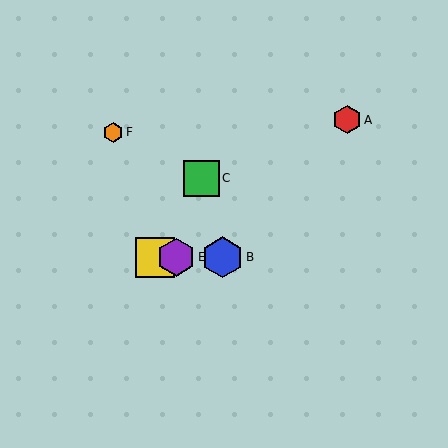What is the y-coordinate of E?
Object E is at y≈257.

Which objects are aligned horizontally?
Objects B, D, E are aligned horizontally.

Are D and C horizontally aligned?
No, D is at y≈257 and C is at y≈178.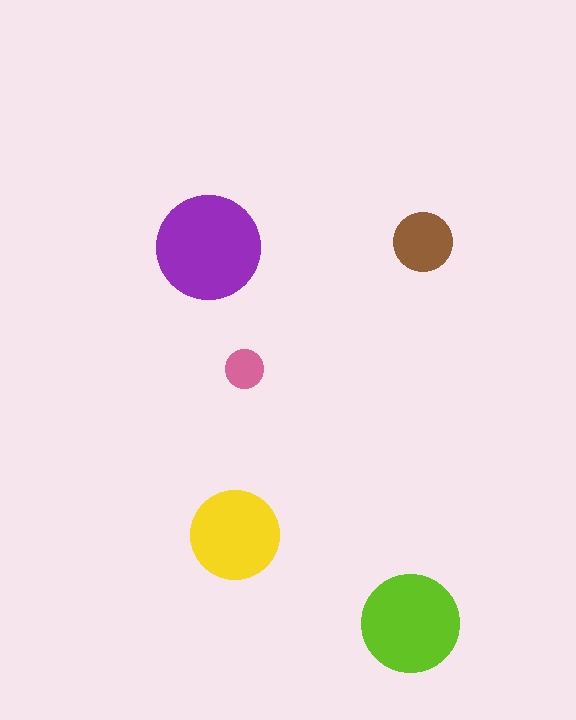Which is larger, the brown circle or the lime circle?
The lime one.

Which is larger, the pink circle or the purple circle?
The purple one.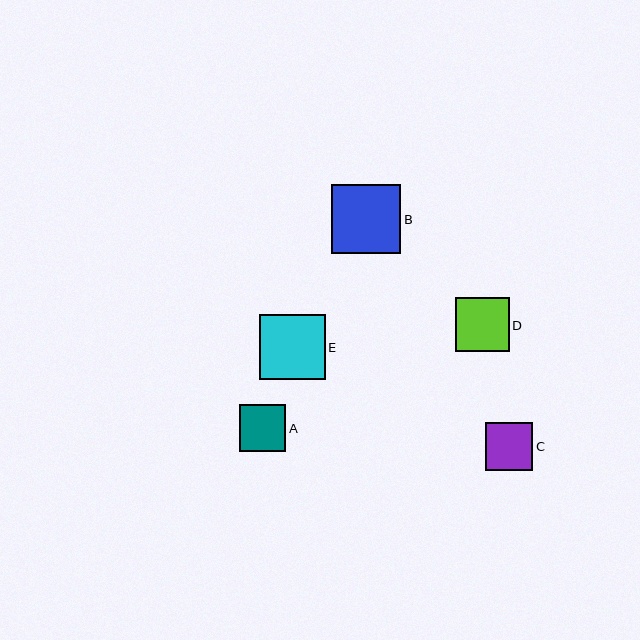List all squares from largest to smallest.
From largest to smallest: B, E, D, C, A.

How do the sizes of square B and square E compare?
Square B and square E are approximately the same size.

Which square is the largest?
Square B is the largest with a size of approximately 69 pixels.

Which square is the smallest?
Square A is the smallest with a size of approximately 47 pixels.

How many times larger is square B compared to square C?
Square B is approximately 1.5 times the size of square C.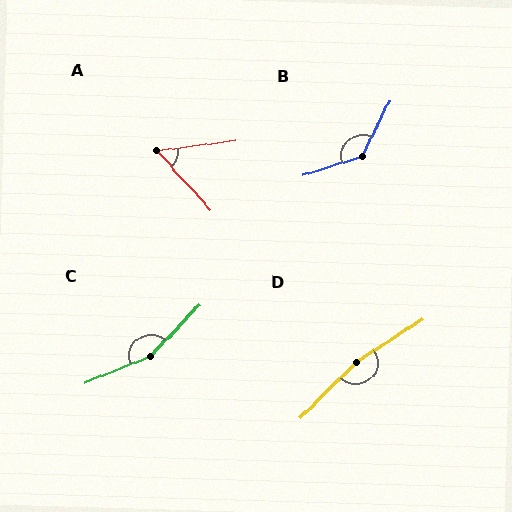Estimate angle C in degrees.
Approximately 156 degrees.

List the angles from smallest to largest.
A (55°), B (133°), C (156°), D (168°).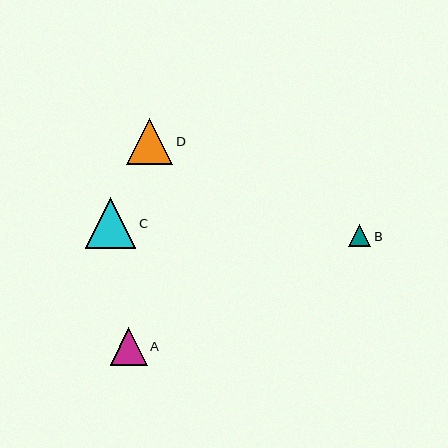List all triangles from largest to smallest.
From largest to smallest: C, D, A, B.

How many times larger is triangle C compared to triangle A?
Triangle C is approximately 1.3 times the size of triangle A.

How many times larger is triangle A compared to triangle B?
Triangle A is approximately 1.7 times the size of triangle B.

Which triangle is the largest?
Triangle C is the largest with a size of approximately 50 pixels.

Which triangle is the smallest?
Triangle B is the smallest with a size of approximately 23 pixels.